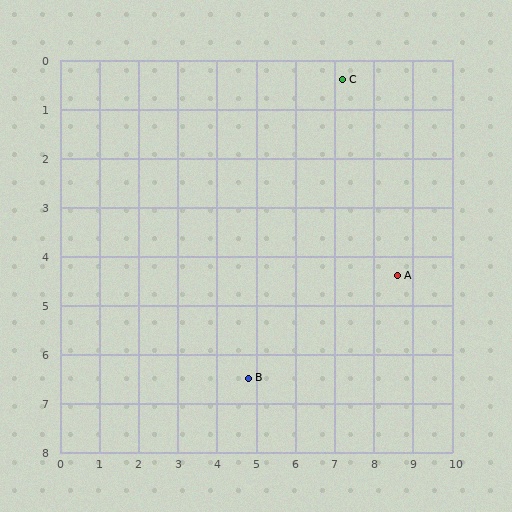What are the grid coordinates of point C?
Point C is at approximately (7.2, 0.4).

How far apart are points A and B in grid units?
Points A and B are about 4.3 grid units apart.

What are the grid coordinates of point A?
Point A is at approximately (8.6, 4.4).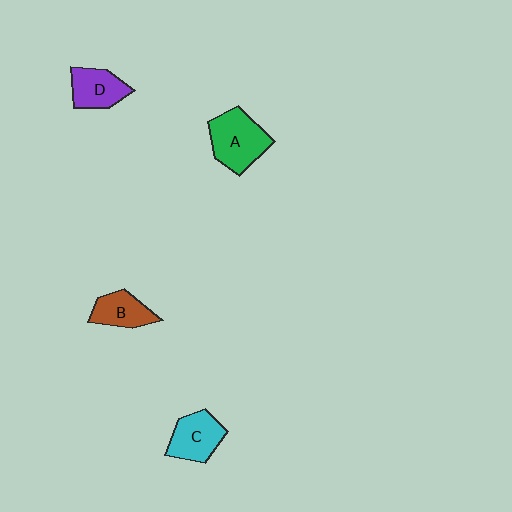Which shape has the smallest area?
Shape B (brown).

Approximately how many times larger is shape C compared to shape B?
Approximately 1.2 times.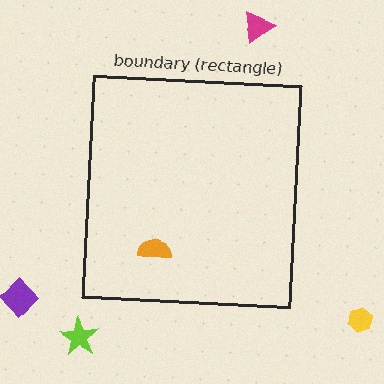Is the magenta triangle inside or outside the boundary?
Outside.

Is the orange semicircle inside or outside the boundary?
Inside.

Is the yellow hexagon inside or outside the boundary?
Outside.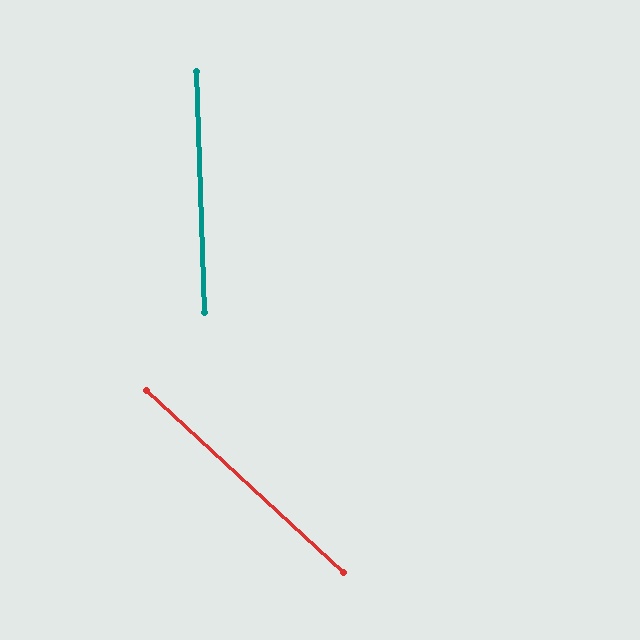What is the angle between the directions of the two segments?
Approximately 45 degrees.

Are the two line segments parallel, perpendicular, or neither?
Neither parallel nor perpendicular — they differ by about 45°.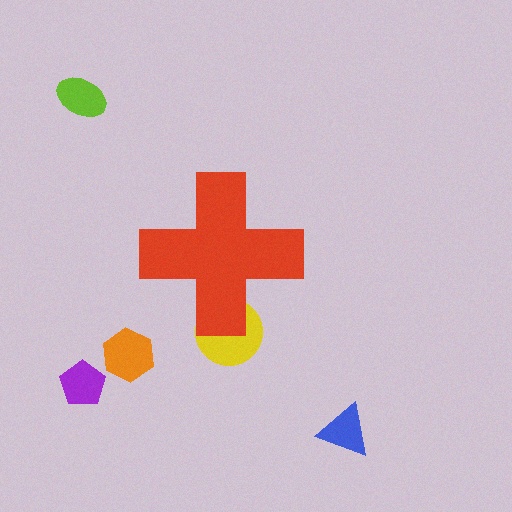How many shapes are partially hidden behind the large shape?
1 shape is partially hidden.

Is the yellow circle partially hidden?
Yes, the yellow circle is partially hidden behind the red cross.